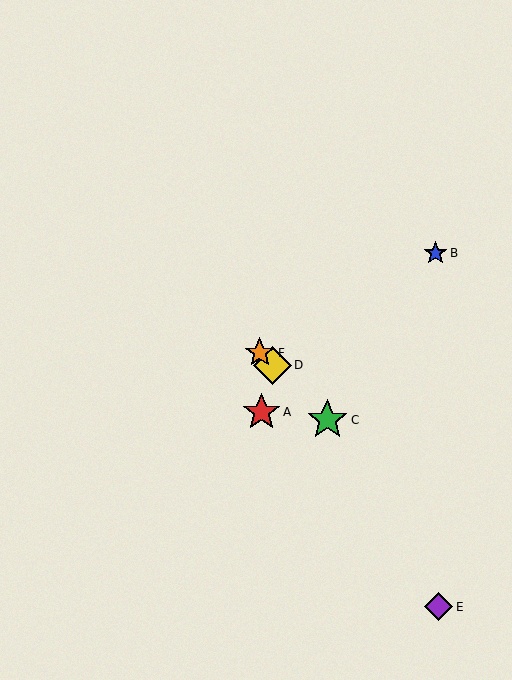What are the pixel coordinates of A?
Object A is at (261, 412).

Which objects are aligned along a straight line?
Objects C, D, F are aligned along a straight line.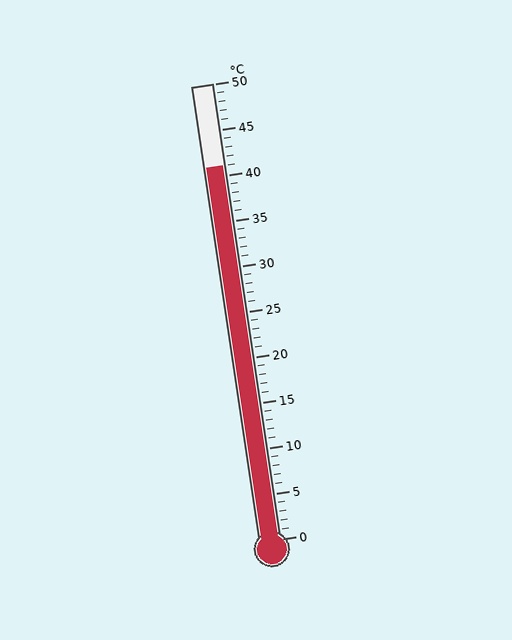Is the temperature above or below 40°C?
The temperature is above 40°C.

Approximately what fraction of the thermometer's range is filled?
The thermometer is filled to approximately 80% of its range.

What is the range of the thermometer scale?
The thermometer scale ranges from 0°C to 50°C.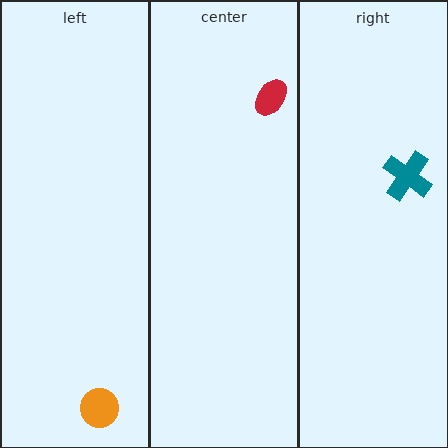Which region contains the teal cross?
The right region.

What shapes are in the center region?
The red ellipse.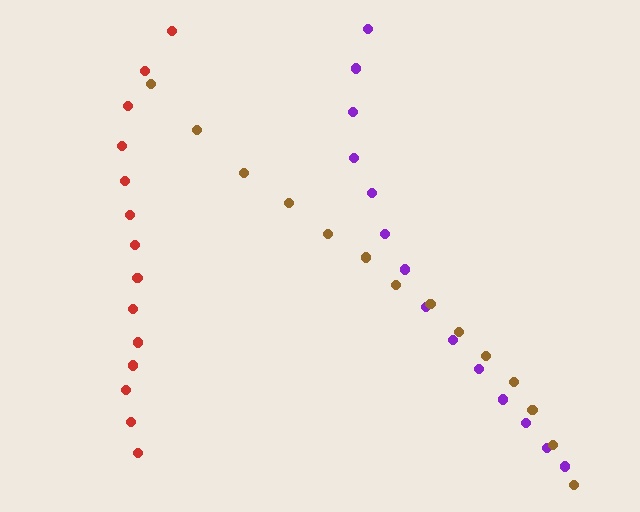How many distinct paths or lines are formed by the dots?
There are 3 distinct paths.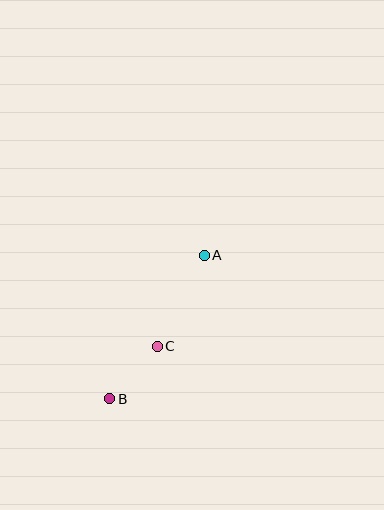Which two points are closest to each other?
Points B and C are closest to each other.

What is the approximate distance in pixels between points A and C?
The distance between A and C is approximately 102 pixels.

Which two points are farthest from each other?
Points A and B are farthest from each other.